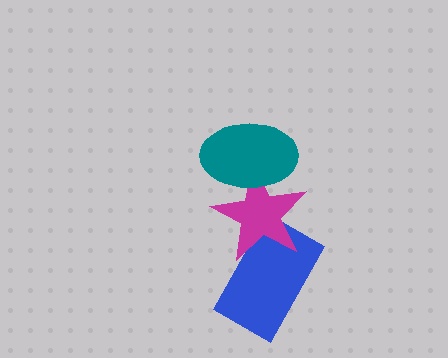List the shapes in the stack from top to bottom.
From top to bottom: the teal ellipse, the magenta star, the blue rectangle.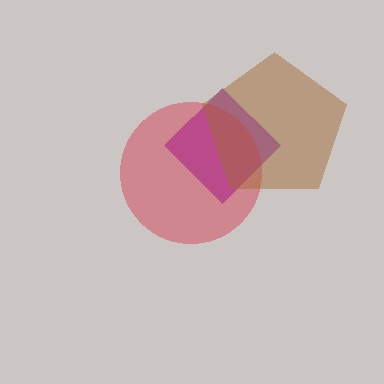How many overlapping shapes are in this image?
There are 3 overlapping shapes in the image.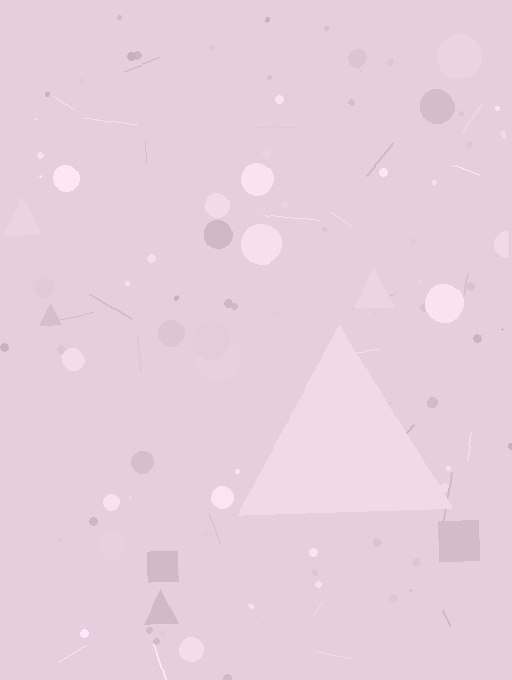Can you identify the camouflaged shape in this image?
The camouflaged shape is a triangle.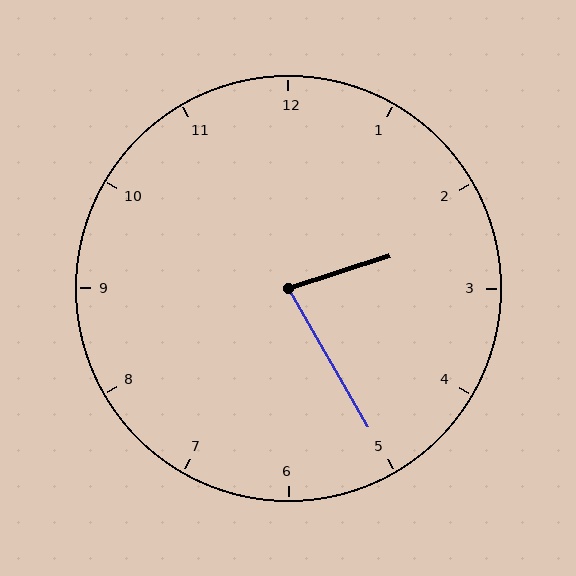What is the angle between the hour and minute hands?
Approximately 78 degrees.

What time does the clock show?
2:25.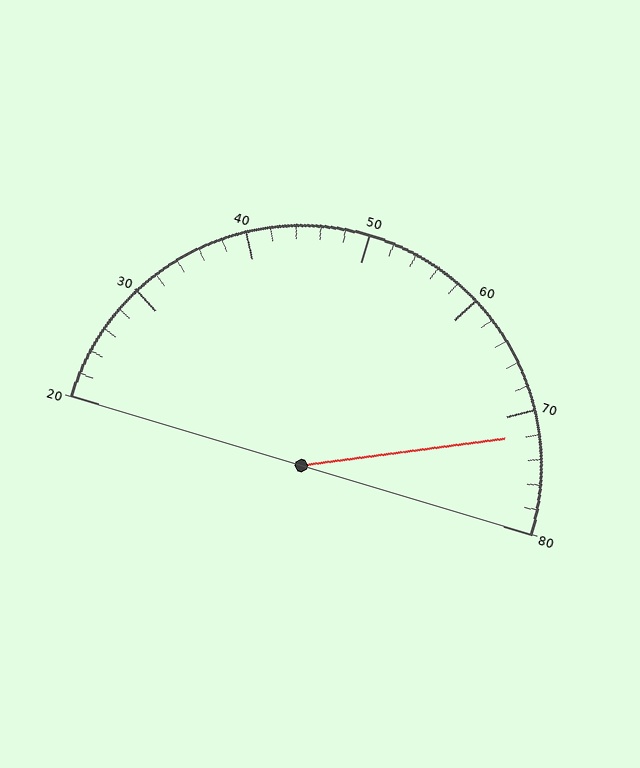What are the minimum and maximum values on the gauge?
The gauge ranges from 20 to 80.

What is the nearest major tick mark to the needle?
The nearest major tick mark is 70.